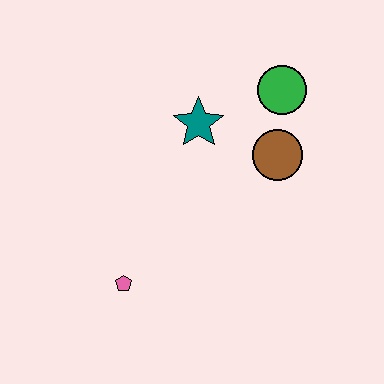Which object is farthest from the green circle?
The pink pentagon is farthest from the green circle.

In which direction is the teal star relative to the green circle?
The teal star is to the left of the green circle.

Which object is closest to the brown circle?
The green circle is closest to the brown circle.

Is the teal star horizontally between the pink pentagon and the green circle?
Yes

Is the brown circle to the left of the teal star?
No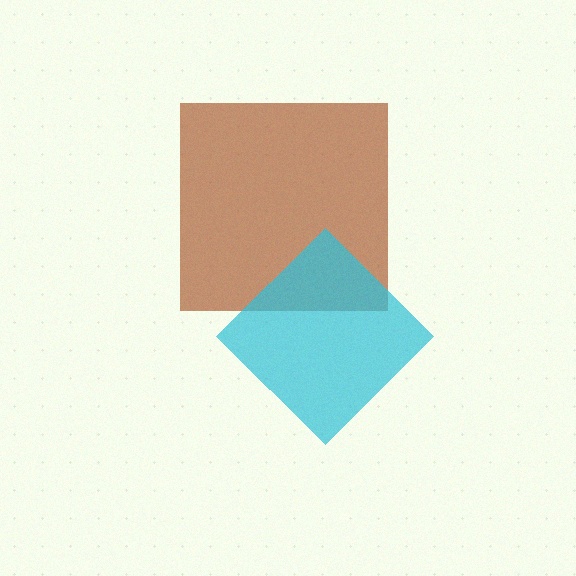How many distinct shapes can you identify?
There are 2 distinct shapes: a brown square, a cyan diamond.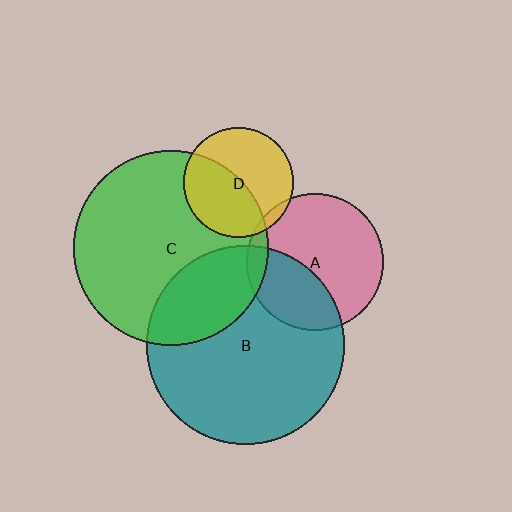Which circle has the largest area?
Circle B (teal).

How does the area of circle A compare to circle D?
Approximately 1.5 times.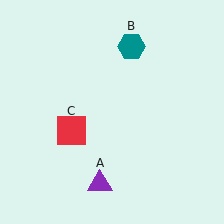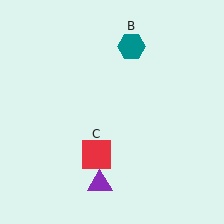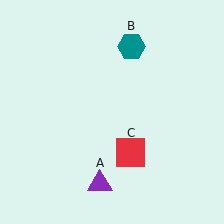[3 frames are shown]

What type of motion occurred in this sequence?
The red square (object C) rotated counterclockwise around the center of the scene.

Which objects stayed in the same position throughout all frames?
Purple triangle (object A) and teal hexagon (object B) remained stationary.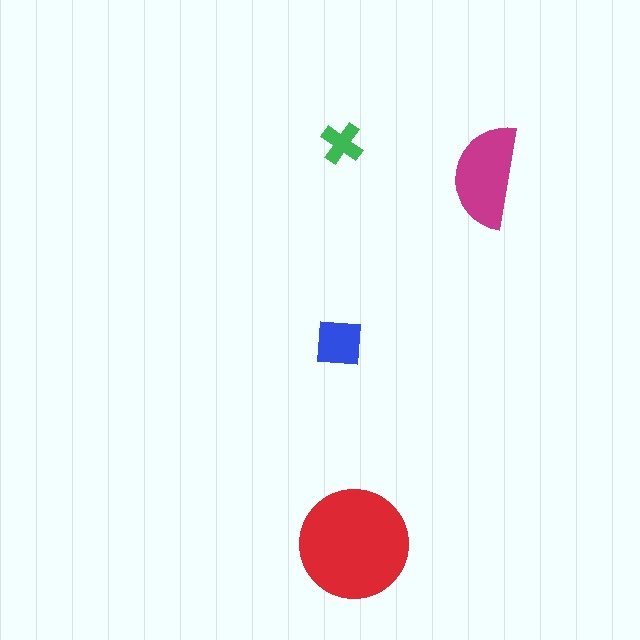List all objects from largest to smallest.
The red circle, the magenta semicircle, the blue square, the green cross.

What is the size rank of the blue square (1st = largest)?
3rd.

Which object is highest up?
The green cross is topmost.